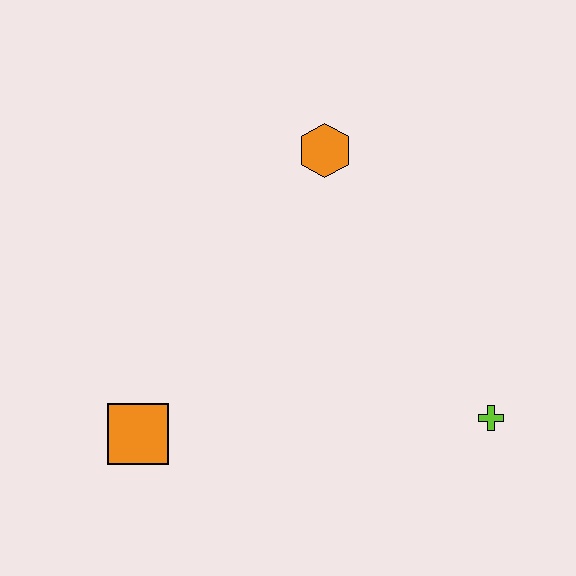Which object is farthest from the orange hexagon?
The orange square is farthest from the orange hexagon.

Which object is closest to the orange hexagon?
The lime cross is closest to the orange hexagon.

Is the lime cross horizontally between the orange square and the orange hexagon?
No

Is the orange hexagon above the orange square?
Yes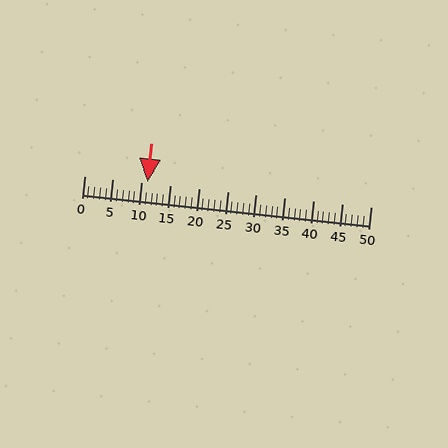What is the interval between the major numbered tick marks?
The major tick marks are spaced 5 units apart.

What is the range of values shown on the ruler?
The ruler shows values from 0 to 50.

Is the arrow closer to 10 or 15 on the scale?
The arrow is closer to 10.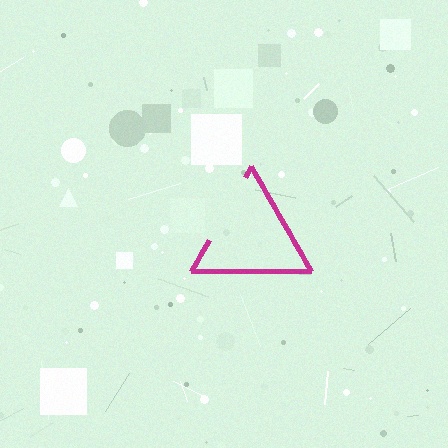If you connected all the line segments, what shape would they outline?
They would outline a triangle.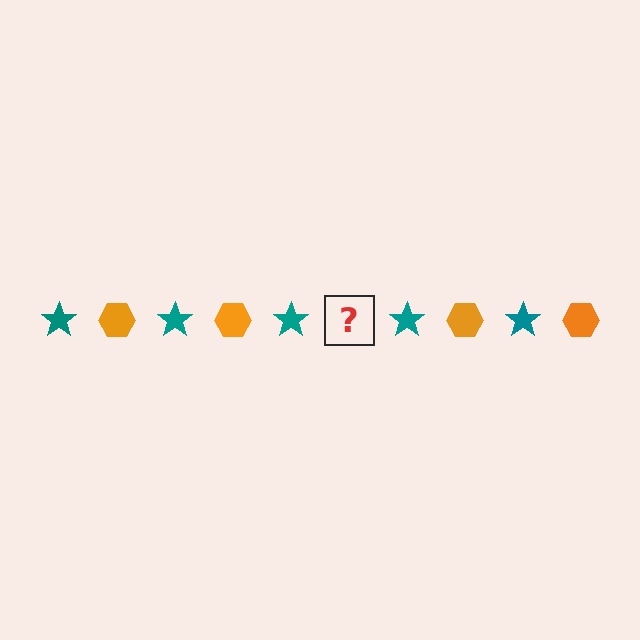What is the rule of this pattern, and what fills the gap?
The rule is that the pattern alternates between teal star and orange hexagon. The gap should be filled with an orange hexagon.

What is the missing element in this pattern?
The missing element is an orange hexagon.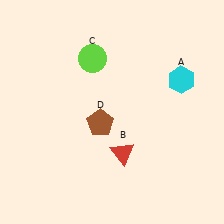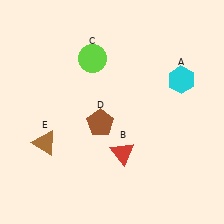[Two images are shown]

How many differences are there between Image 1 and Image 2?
There is 1 difference between the two images.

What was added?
A brown triangle (E) was added in Image 2.